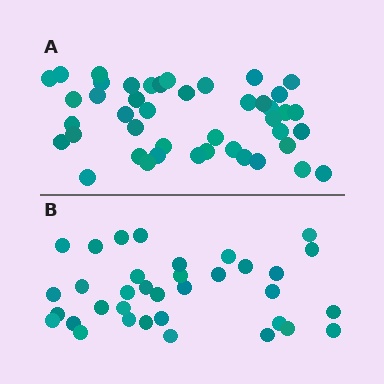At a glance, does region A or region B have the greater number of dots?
Region A (the top region) has more dots.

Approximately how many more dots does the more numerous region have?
Region A has roughly 8 or so more dots than region B.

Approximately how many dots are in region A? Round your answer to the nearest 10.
About 40 dots. (The exact count is 44, which rounds to 40.)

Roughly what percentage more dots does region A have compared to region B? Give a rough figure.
About 25% more.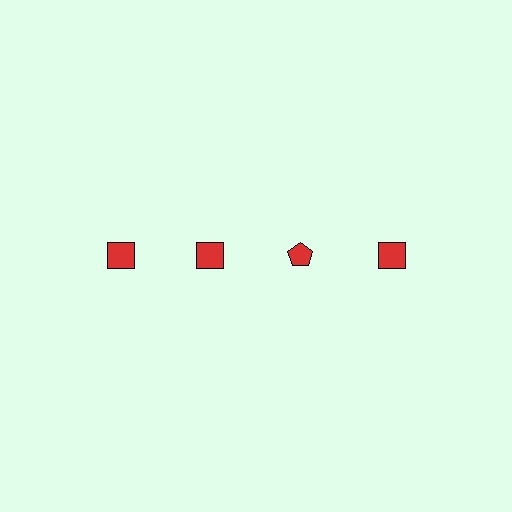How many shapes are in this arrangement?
There are 4 shapes arranged in a grid pattern.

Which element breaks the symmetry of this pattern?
The red pentagon in the top row, center column breaks the symmetry. All other shapes are red squares.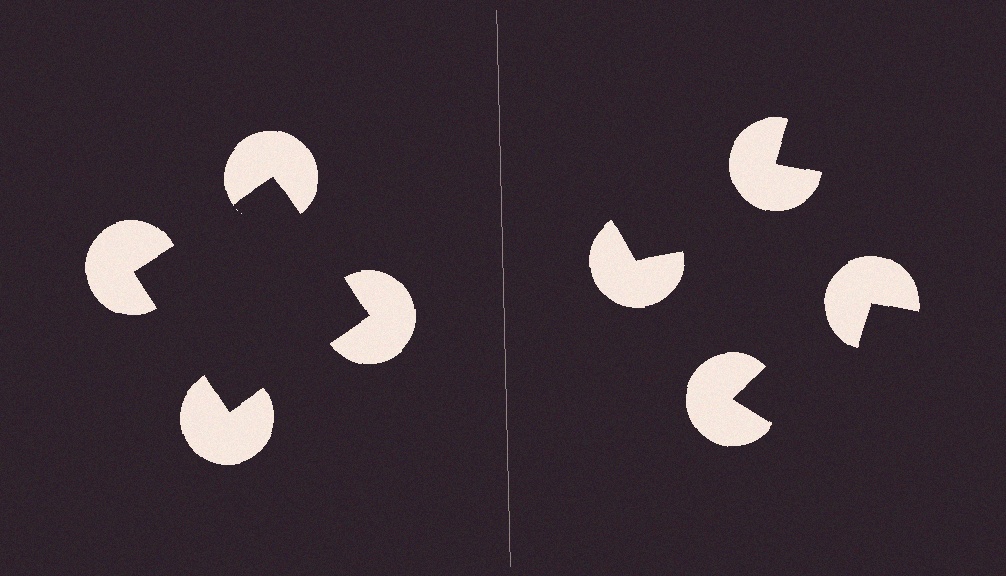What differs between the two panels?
The pac-man discs are positioned identically on both sides; only the wedge orientations differ. On the left they align to a square; on the right they are misaligned.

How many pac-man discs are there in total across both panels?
8 — 4 on each side.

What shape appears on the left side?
An illusory square.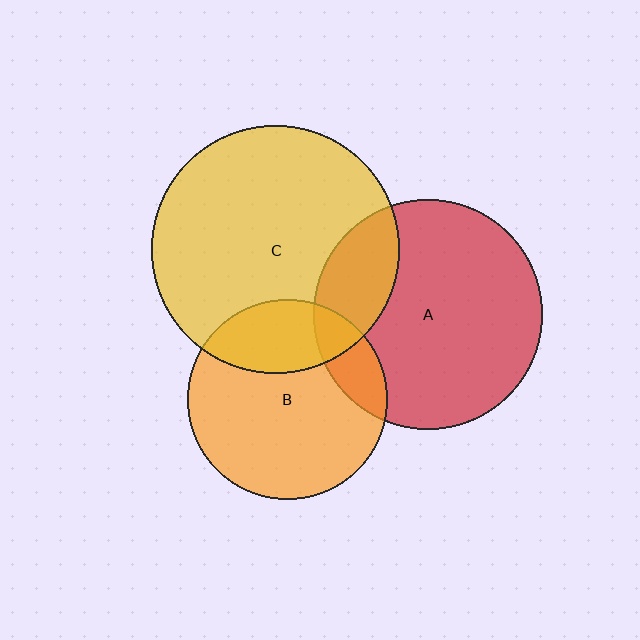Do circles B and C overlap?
Yes.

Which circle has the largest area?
Circle C (yellow).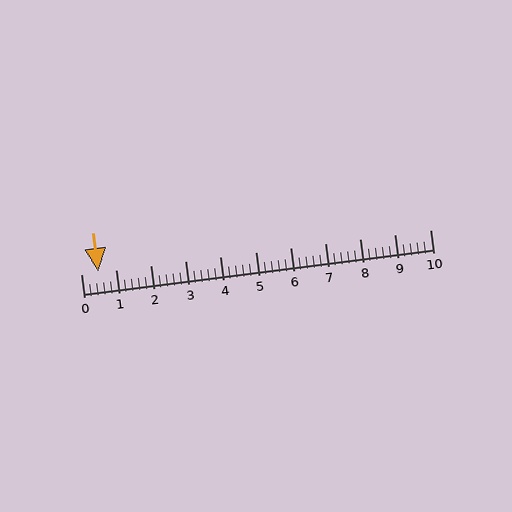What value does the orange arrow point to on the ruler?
The orange arrow points to approximately 0.5.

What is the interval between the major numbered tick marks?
The major tick marks are spaced 1 units apart.